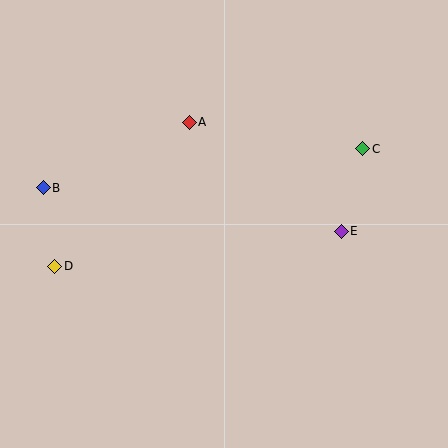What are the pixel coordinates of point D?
Point D is at (55, 266).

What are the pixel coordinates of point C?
Point C is at (363, 149).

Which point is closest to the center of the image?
Point A at (189, 122) is closest to the center.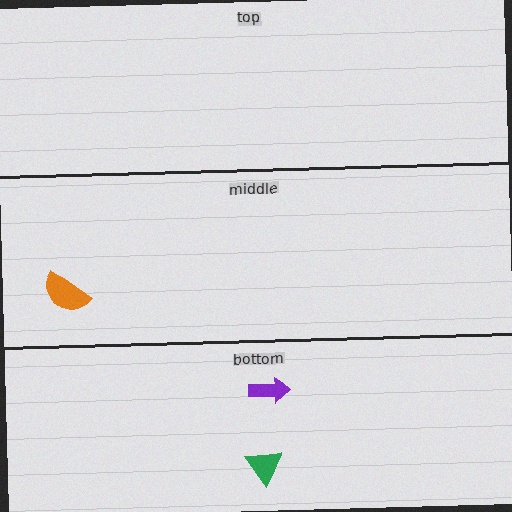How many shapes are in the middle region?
1.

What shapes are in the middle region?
The orange semicircle.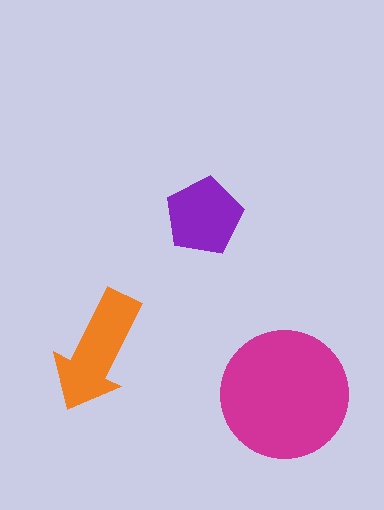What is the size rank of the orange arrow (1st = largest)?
2nd.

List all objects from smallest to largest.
The purple pentagon, the orange arrow, the magenta circle.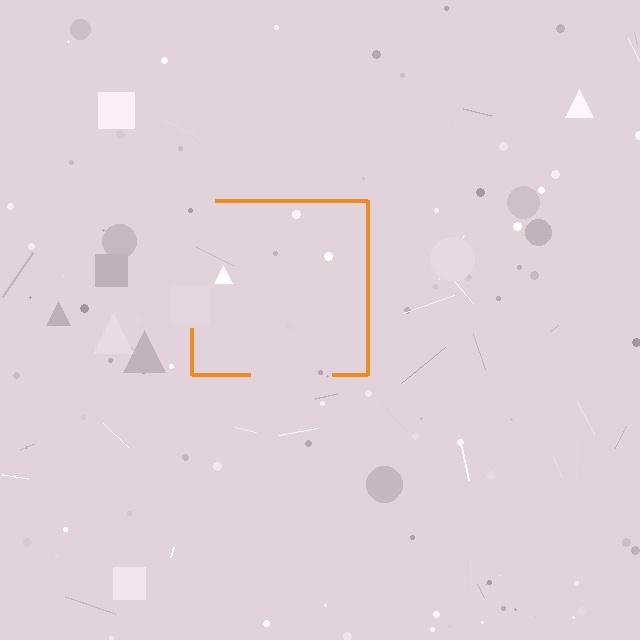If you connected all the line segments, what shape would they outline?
They would outline a square.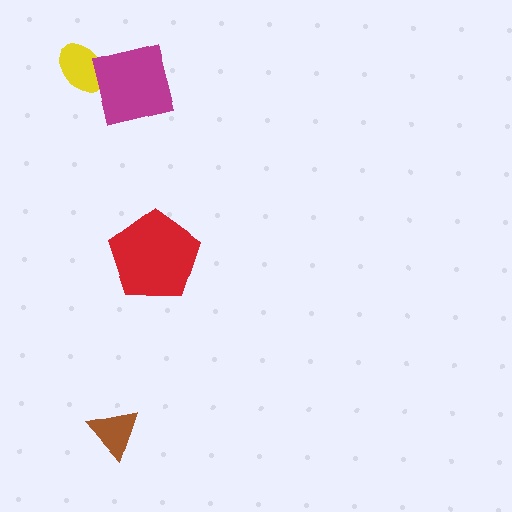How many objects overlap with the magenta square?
1 object overlaps with the magenta square.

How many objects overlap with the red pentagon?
0 objects overlap with the red pentagon.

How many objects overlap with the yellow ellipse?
1 object overlaps with the yellow ellipse.